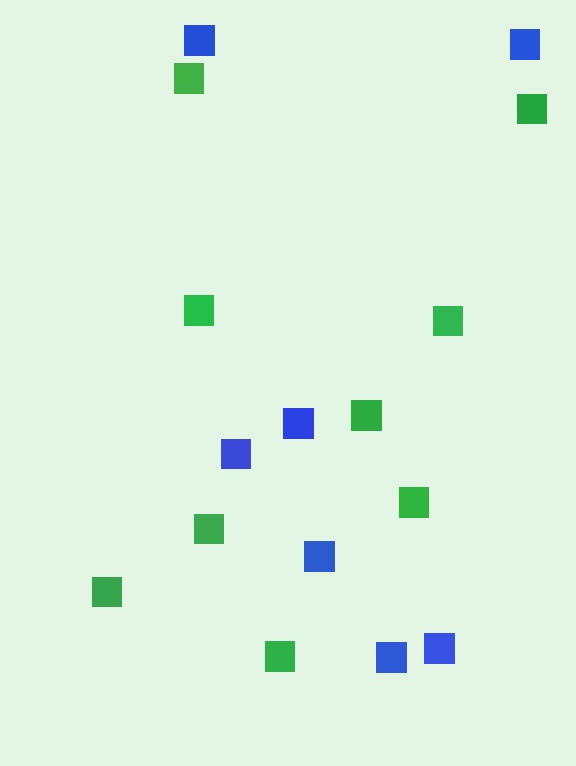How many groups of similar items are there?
There are 2 groups: one group of blue squares (7) and one group of green squares (9).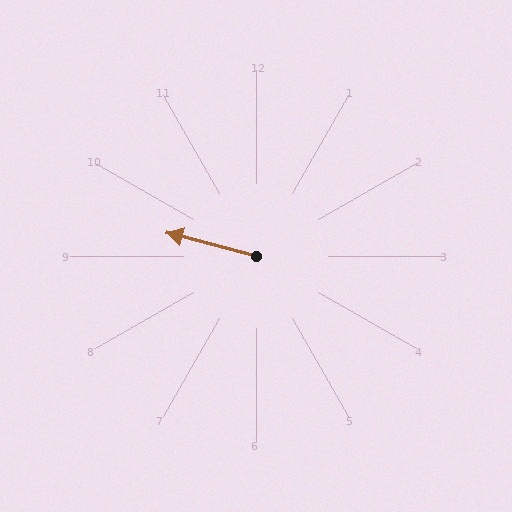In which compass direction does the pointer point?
West.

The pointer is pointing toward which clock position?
Roughly 9 o'clock.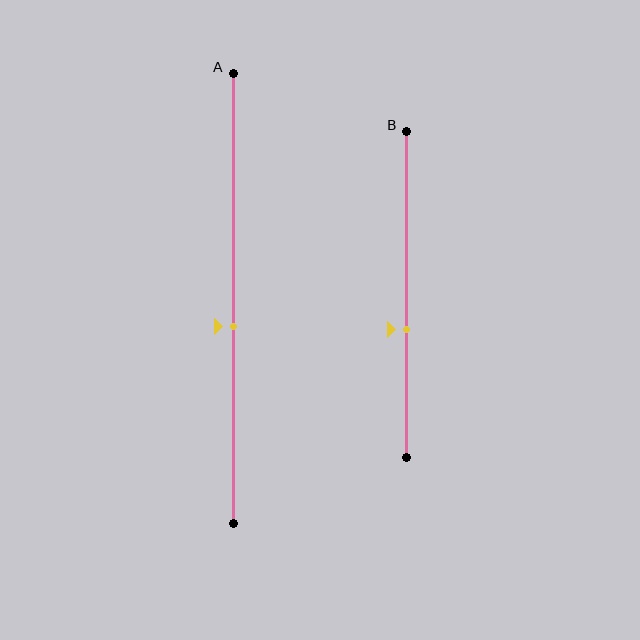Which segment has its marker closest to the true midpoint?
Segment A has its marker closest to the true midpoint.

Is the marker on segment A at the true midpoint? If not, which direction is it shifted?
No, the marker on segment A is shifted downward by about 6% of the segment length.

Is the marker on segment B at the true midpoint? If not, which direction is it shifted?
No, the marker on segment B is shifted downward by about 11% of the segment length.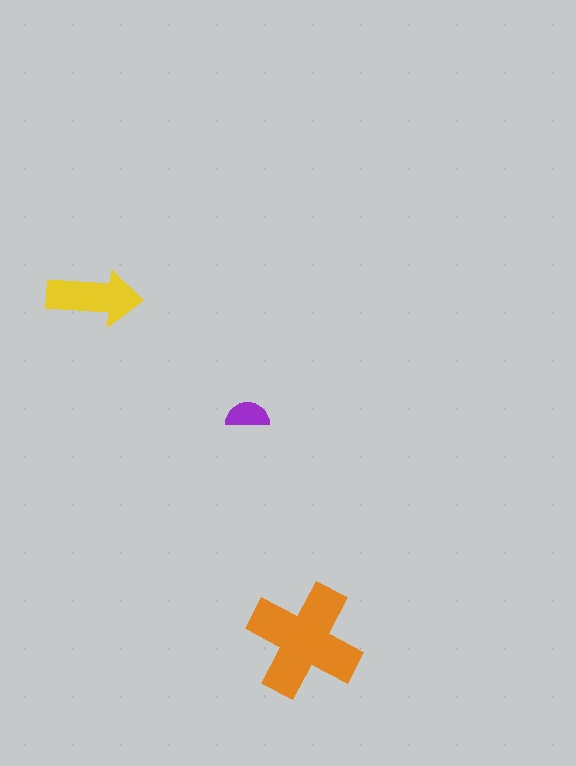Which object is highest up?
The yellow arrow is topmost.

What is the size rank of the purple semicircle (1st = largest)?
3rd.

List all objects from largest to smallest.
The orange cross, the yellow arrow, the purple semicircle.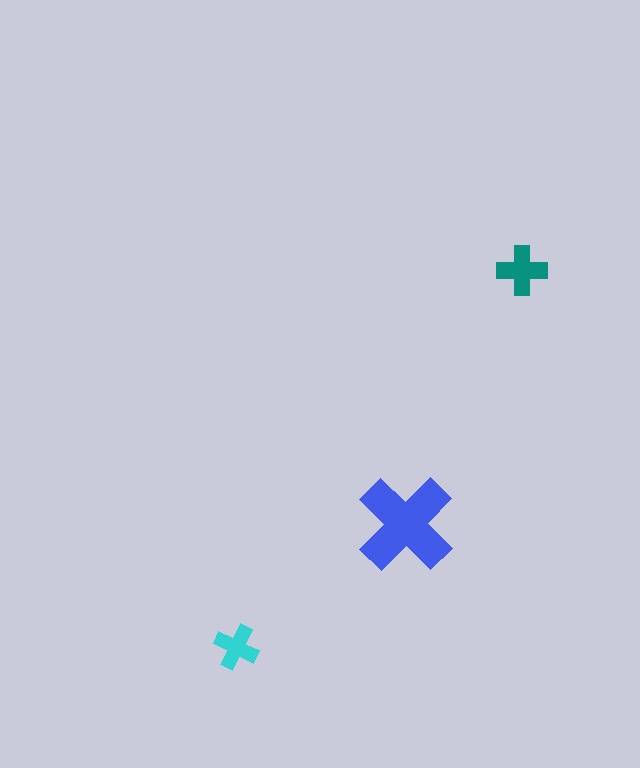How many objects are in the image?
There are 3 objects in the image.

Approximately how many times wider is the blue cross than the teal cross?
About 2 times wider.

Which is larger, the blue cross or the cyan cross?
The blue one.